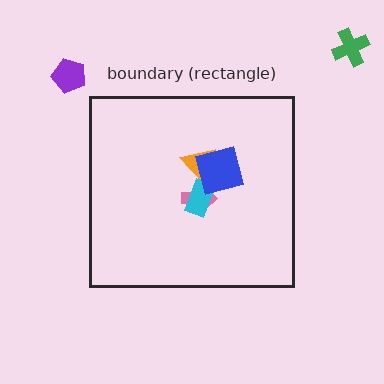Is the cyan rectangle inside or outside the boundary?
Inside.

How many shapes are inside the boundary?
4 inside, 2 outside.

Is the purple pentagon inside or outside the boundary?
Outside.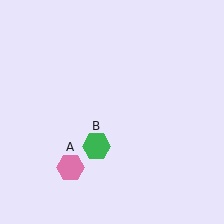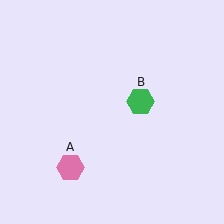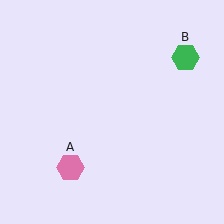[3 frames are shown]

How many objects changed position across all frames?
1 object changed position: green hexagon (object B).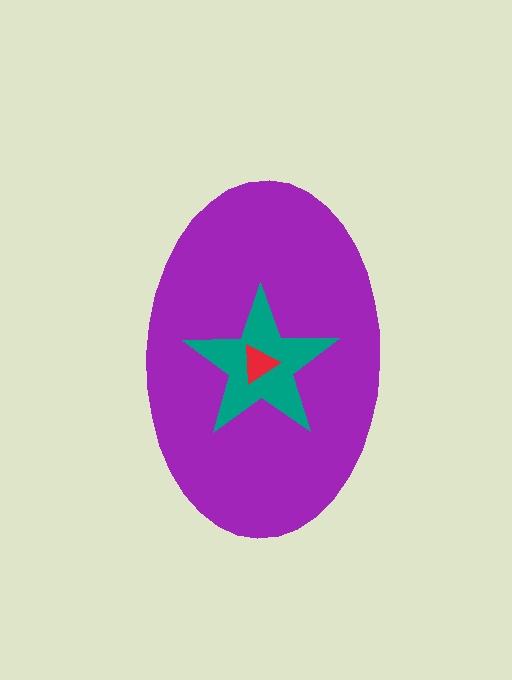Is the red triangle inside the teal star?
Yes.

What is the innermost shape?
The red triangle.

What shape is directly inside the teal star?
The red triangle.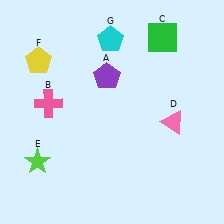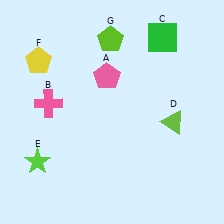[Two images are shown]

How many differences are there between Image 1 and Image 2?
There are 3 differences between the two images.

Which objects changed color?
A changed from purple to pink. D changed from pink to lime. G changed from cyan to lime.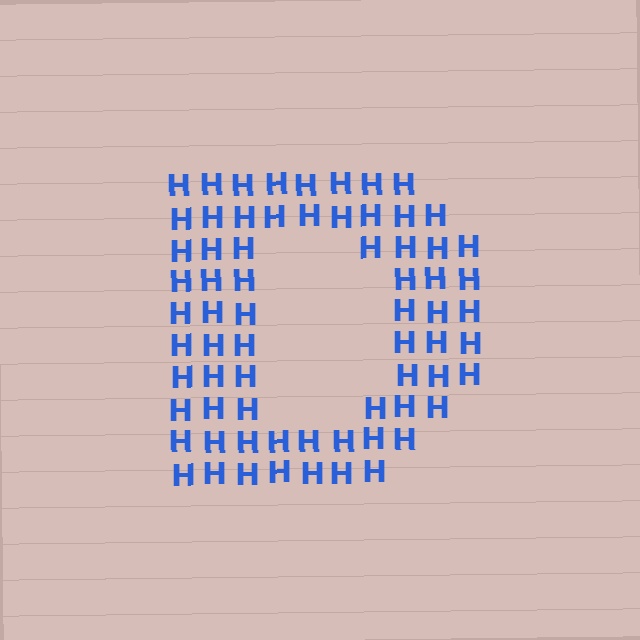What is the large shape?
The large shape is the letter D.